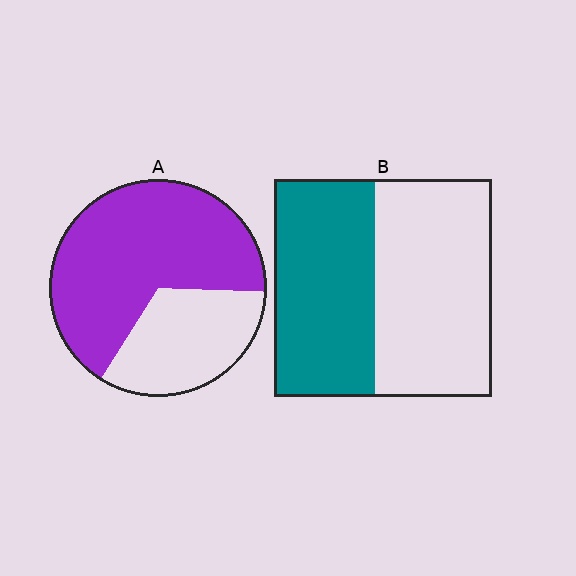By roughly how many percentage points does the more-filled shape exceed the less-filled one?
By roughly 20 percentage points (A over B).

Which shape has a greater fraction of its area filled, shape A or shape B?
Shape A.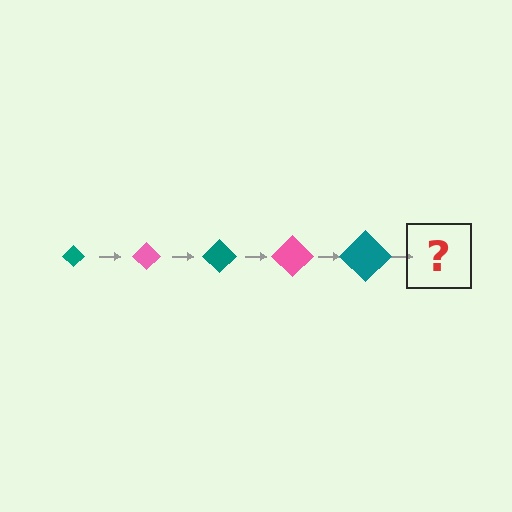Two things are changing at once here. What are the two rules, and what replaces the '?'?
The two rules are that the diamond grows larger each step and the color cycles through teal and pink. The '?' should be a pink diamond, larger than the previous one.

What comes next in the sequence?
The next element should be a pink diamond, larger than the previous one.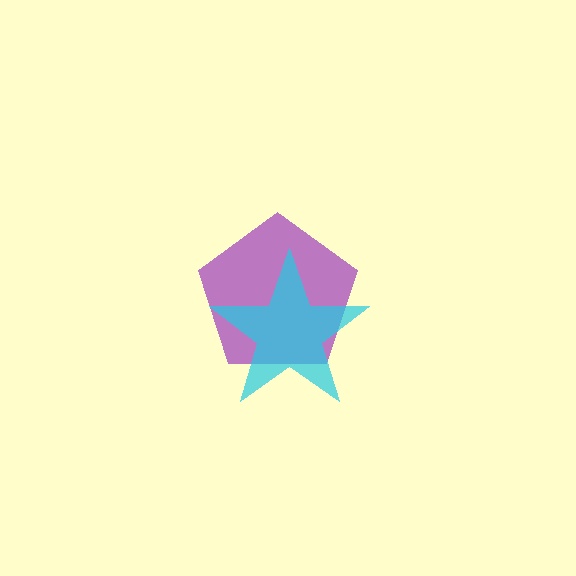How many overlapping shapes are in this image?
There are 2 overlapping shapes in the image.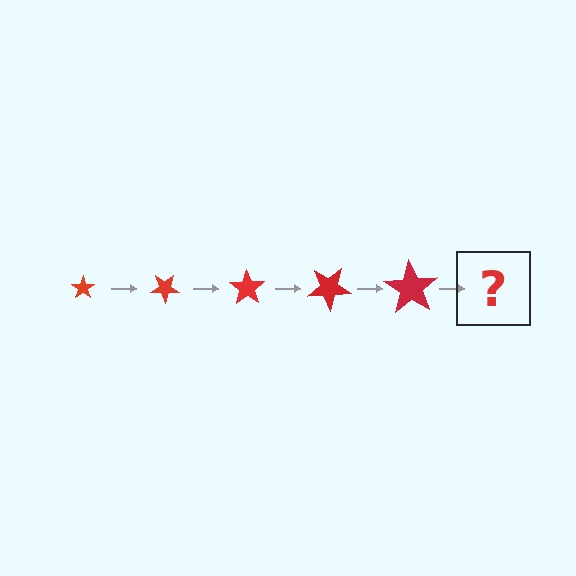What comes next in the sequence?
The next element should be a star, larger than the previous one and rotated 175 degrees from the start.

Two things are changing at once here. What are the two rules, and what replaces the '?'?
The two rules are that the star grows larger each step and it rotates 35 degrees each step. The '?' should be a star, larger than the previous one and rotated 175 degrees from the start.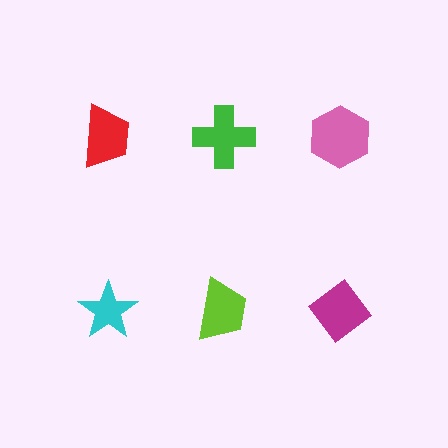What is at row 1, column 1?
A red trapezoid.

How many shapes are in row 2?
3 shapes.